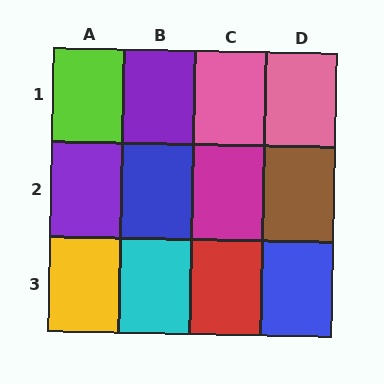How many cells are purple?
2 cells are purple.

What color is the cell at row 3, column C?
Red.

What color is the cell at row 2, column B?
Blue.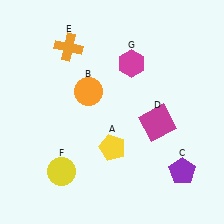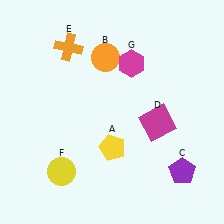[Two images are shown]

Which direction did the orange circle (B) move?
The orange circle (B) moved up.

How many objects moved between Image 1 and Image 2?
1 object moved between the two images.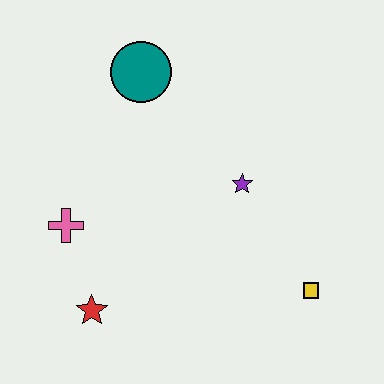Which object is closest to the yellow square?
The purple star is closest to the yellow square.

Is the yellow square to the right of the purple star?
Yes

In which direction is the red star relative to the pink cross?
The red star is below the pink cross.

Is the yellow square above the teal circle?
No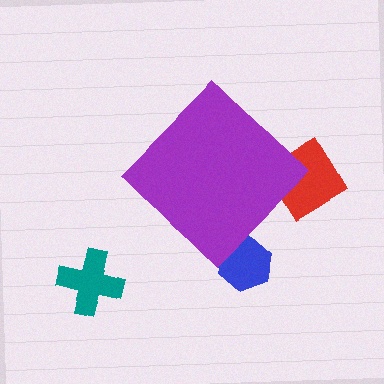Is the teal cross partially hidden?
No, the teal cross is fully visible.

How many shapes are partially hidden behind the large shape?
2 shapes are partially hidden.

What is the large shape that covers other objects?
A purple diamond.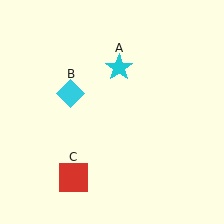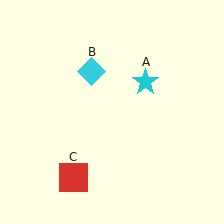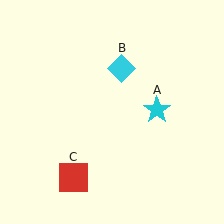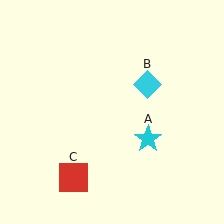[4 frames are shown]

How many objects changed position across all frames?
2 objects changed position: cyan star (object A), cyan diamond (object B).